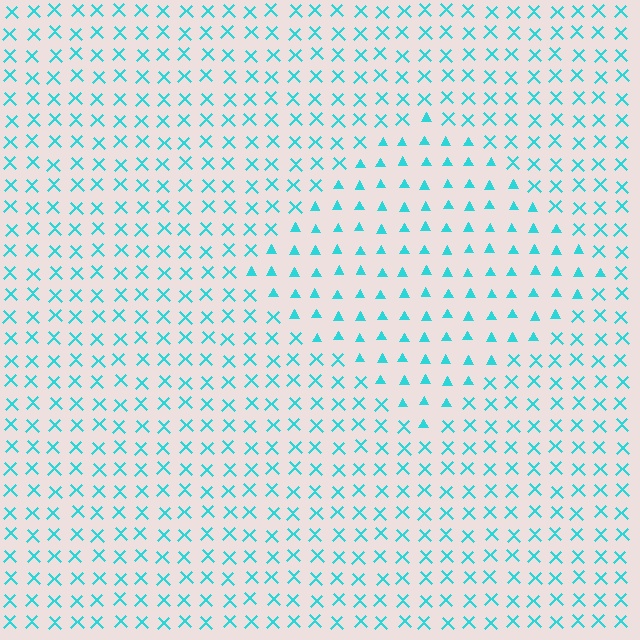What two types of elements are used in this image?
The image uses triangles inside the diamond region and X marks outside it.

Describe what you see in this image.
The image is filled with small cyan elements arranged in a uniform grid. A diamond-shaped region contains triangles, while the surrounding area contains X marks. The boundary is defined purely by the change in element shape.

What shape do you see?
I see a diamond.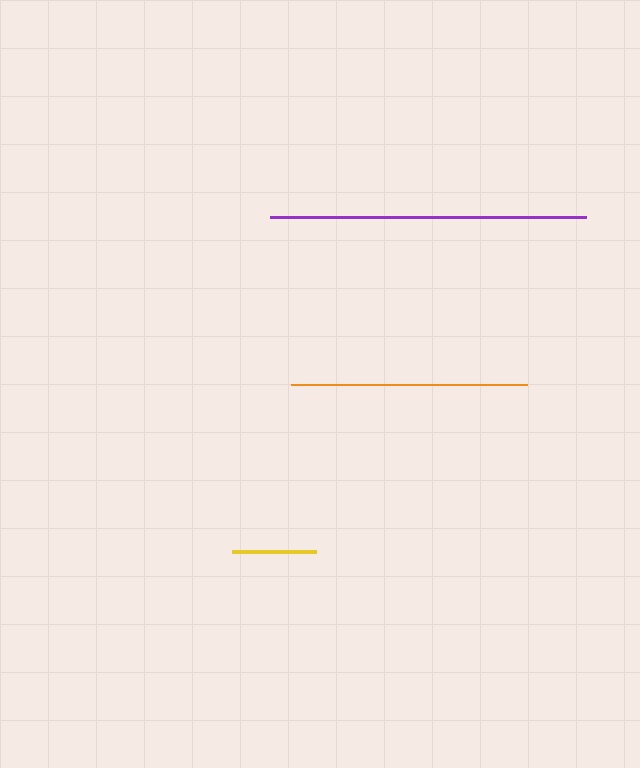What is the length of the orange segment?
The orange segment is approximately 236 pixels long.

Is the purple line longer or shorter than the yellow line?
The purple line is longer than the yellow line.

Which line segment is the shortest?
The yellow line is the shortest at approximately 84 pixels.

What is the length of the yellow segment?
The yellow segment is approximately 84 pixels long.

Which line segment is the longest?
The purple line is the longest at approximately 316 pixels.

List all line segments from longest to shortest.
From longest to shortest: purple, orange, yellow.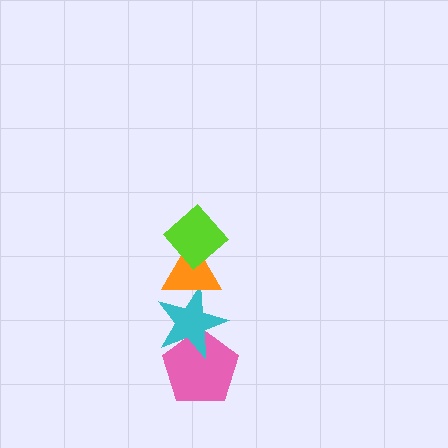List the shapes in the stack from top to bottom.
From top to bottom: the lime diamond, the orange triangle, the cyan star, the pink pentagon.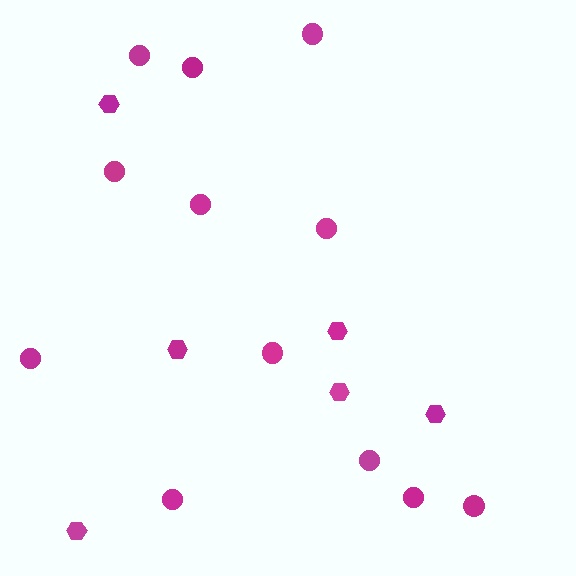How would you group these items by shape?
There are 2 groups: one group of hexagons (6) and one group of circles (12).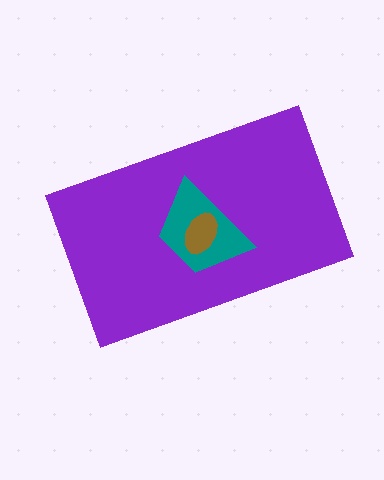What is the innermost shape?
The brown ellipse.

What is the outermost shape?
The purple rectangle.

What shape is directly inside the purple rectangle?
The teal trapezoid.